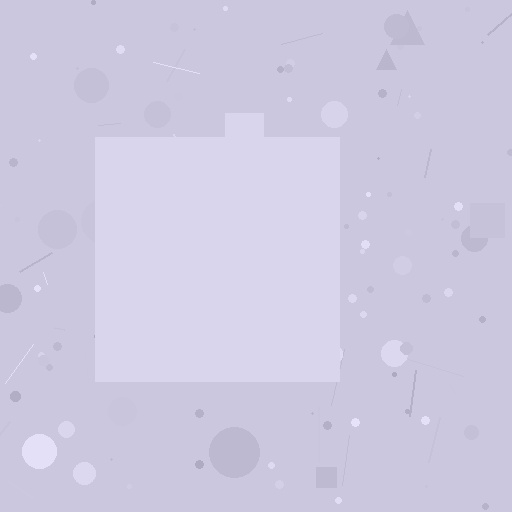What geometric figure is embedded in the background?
A square is embedded in the background.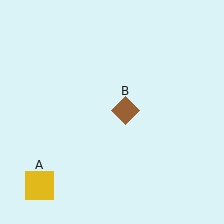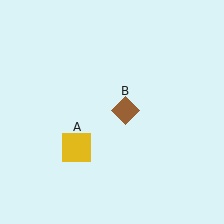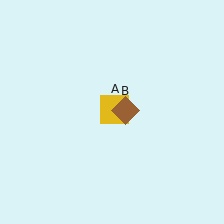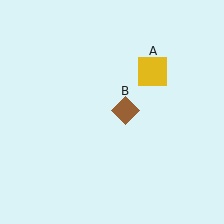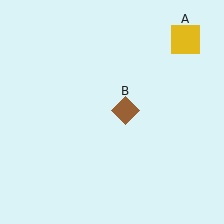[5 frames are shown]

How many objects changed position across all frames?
1 object changed position: yellow square (object A).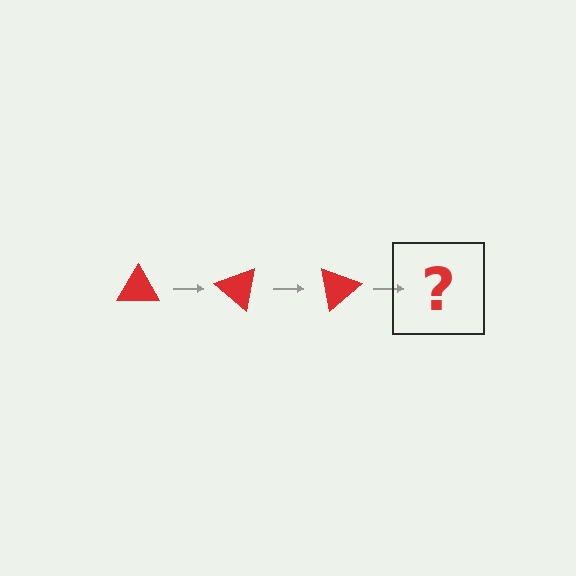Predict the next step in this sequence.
The next step is a red triangle rotated 120 degrees.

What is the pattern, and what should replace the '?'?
The pattern is that the triangle rotates 40 degrees each step. The '?' should be a red triangle rotated 120 degrees.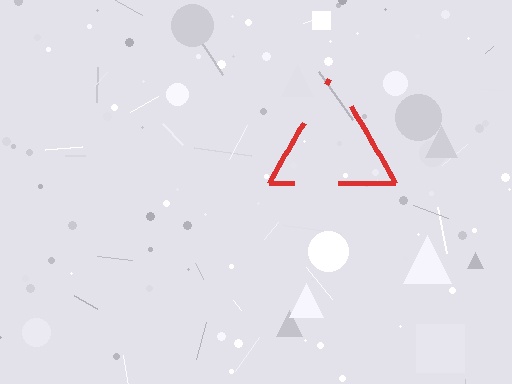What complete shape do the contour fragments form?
The contour fragments form a triangle.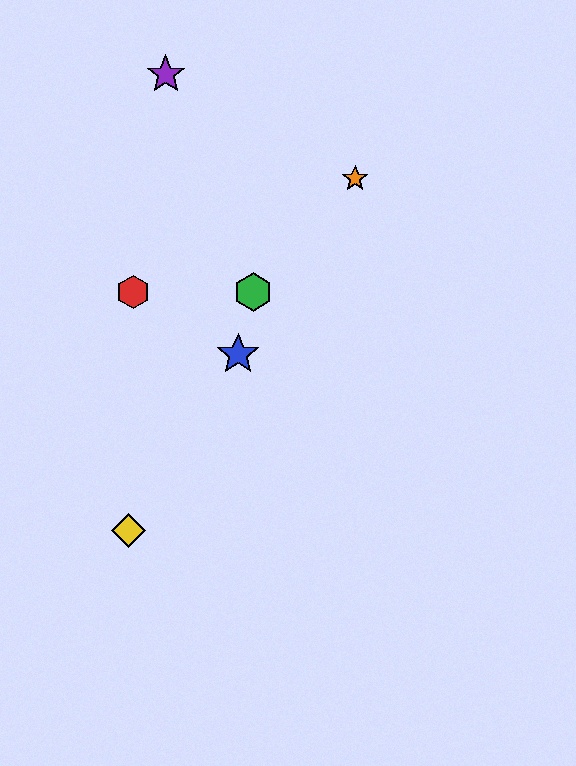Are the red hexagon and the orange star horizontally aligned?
No, the red hexagon is at y≈292 and the orange star is at y≈179.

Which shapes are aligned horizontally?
The red hexagon, the green hexagon are aligned horizontally.